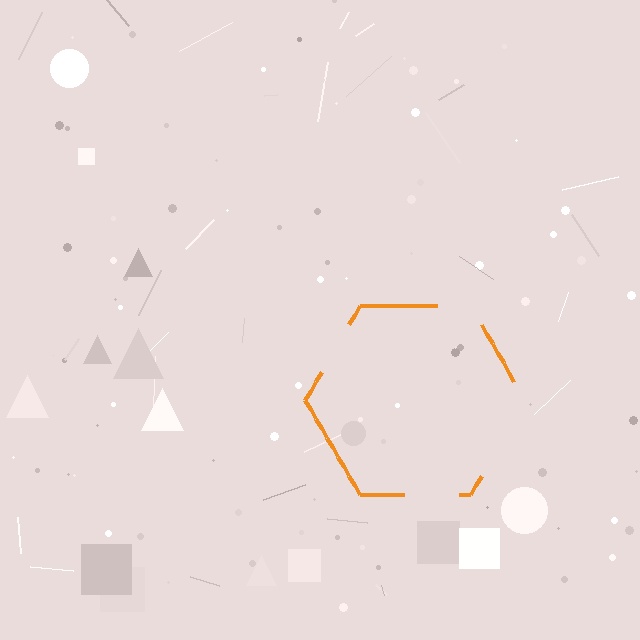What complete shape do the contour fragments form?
The contour fragments form a hexagon.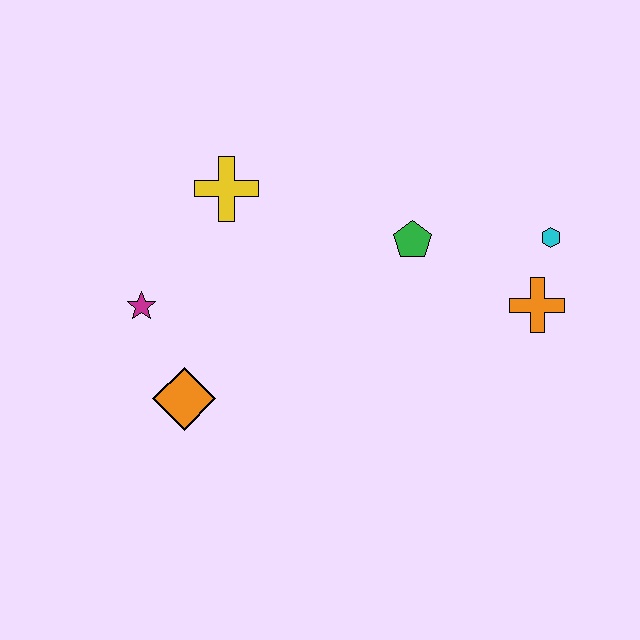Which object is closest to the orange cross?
The cyan hexagon is closest to the orange cross.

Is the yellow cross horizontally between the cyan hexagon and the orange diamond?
Yes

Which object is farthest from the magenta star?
The cyan hexagon is farthest from the magenta star.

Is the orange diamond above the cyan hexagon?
No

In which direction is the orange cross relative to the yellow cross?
The orange cross is to the right of the yellow cross.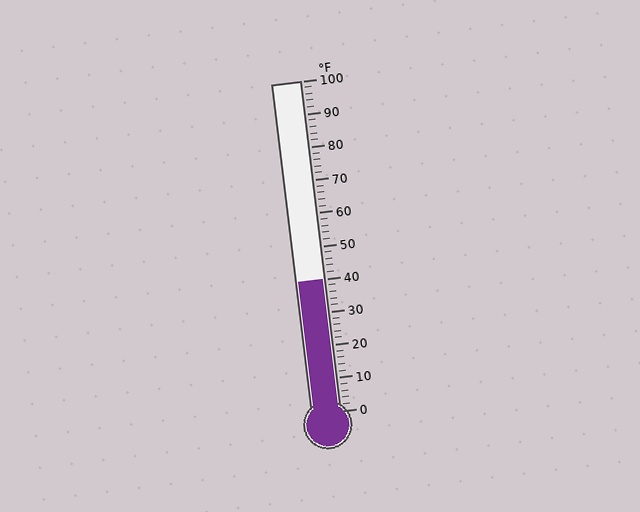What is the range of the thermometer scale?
The thermometer scale ranges from 0°F to 100°F.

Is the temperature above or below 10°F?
The temperature is above 10°F.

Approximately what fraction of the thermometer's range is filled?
The thermometer is filled to approximately 40% of its range.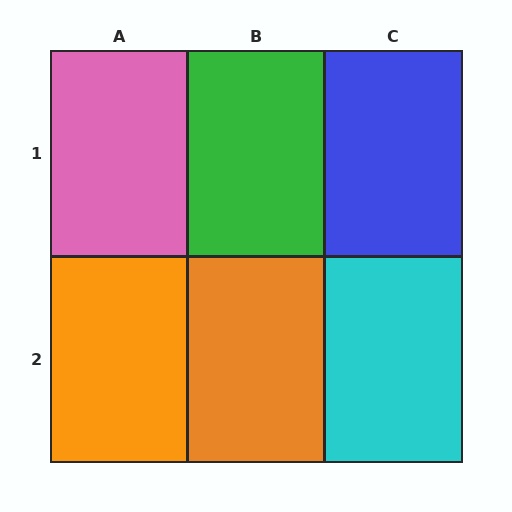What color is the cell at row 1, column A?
Pink.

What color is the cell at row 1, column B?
Green.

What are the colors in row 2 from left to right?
Orange, orange, cyan.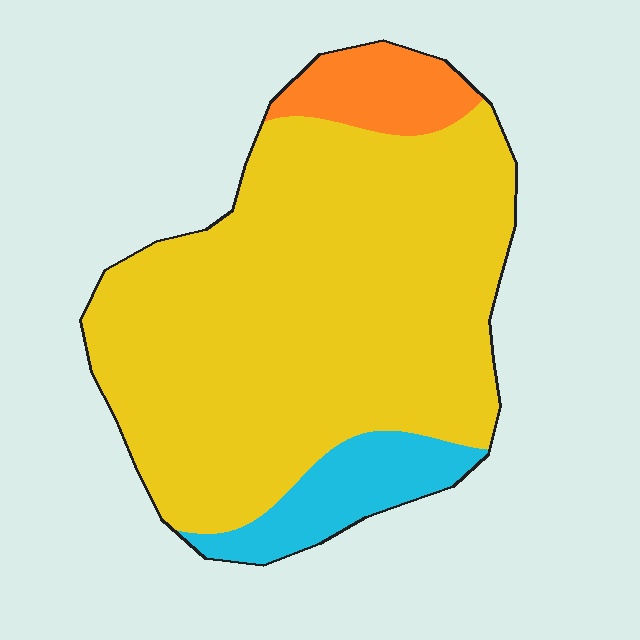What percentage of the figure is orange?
Orange covers 9% of the figure.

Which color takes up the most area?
Yellow, at roughly 80%.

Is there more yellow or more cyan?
Yellow.